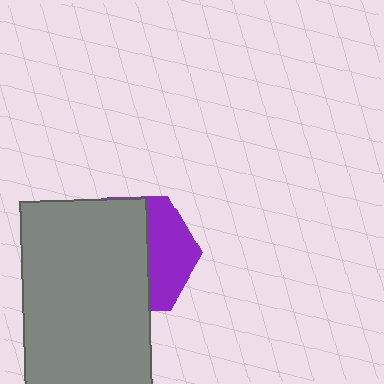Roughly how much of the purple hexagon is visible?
A small part of it is visible (roughly 37%).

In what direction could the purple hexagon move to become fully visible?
The purple hexagon could move right. That would shift it out from behind the gray rectangle entirely.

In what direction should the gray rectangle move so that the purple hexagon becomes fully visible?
The gray rectangle should move left. That is the shortest direction to clear the overlap and leave the purple hexagon fully visible.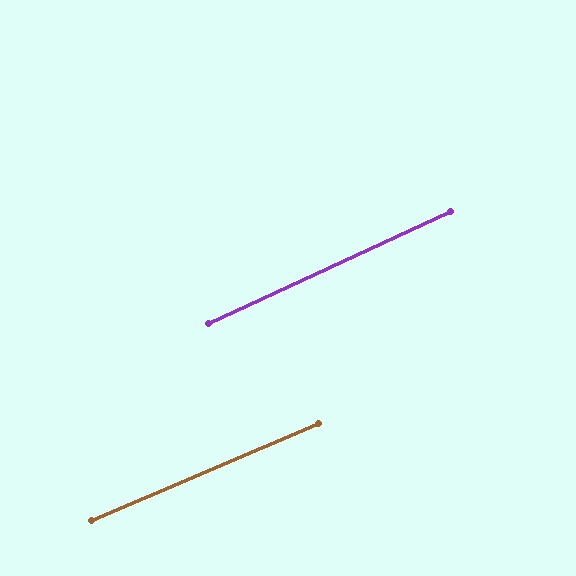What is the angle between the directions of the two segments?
Approximately 2 degrees.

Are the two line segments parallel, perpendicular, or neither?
Parallel — their directions differ by only 1.5°.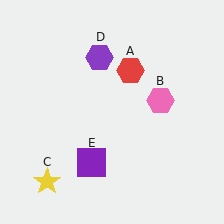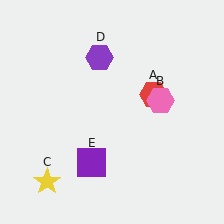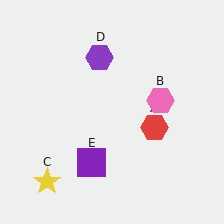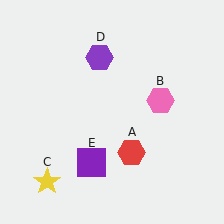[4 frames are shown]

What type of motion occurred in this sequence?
The red hexagon (object A) rotated clockwise around the center of the scene.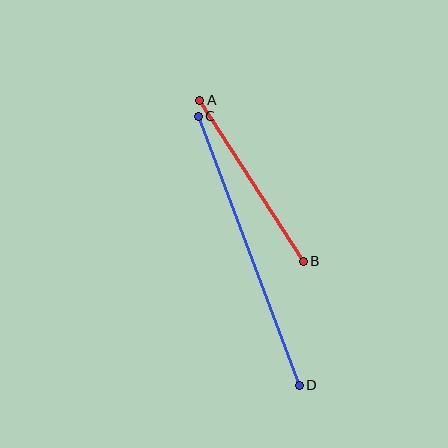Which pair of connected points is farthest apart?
Points C and D are farthest apart.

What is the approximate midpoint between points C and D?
The midpoint is at approximately (249, 251) pixels.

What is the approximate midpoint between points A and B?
The midpoint is at approximately (251, 181) pixels.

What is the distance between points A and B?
The distance is approximately 191 pixels.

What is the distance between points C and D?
The distance is approximately 287 pixels.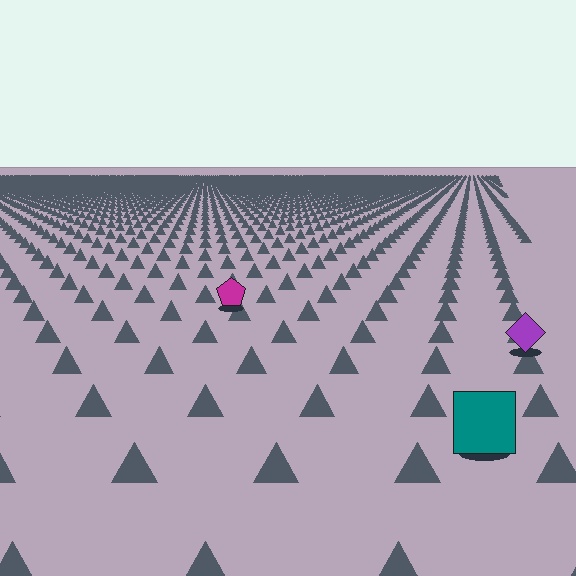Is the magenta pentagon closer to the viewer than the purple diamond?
No. The purple diamond is closer — you can tell from the texture gradient: the ground texture is coarser near it.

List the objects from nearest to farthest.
From nearest to farthest: the teal square, the purple diamond, the magenta pentagon.